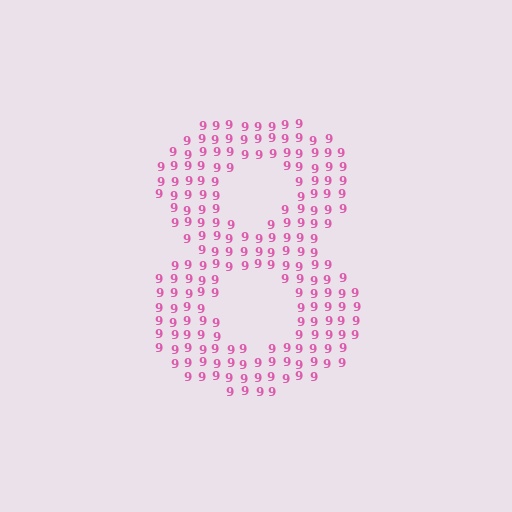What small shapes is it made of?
It is made of small digit 9's.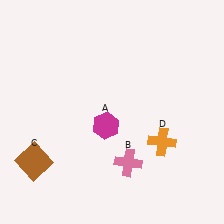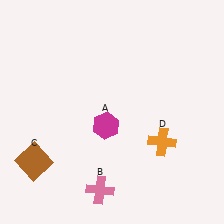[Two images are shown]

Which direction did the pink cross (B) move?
The pink cross (B) moved left.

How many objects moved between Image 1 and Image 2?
1 object moved between the two images.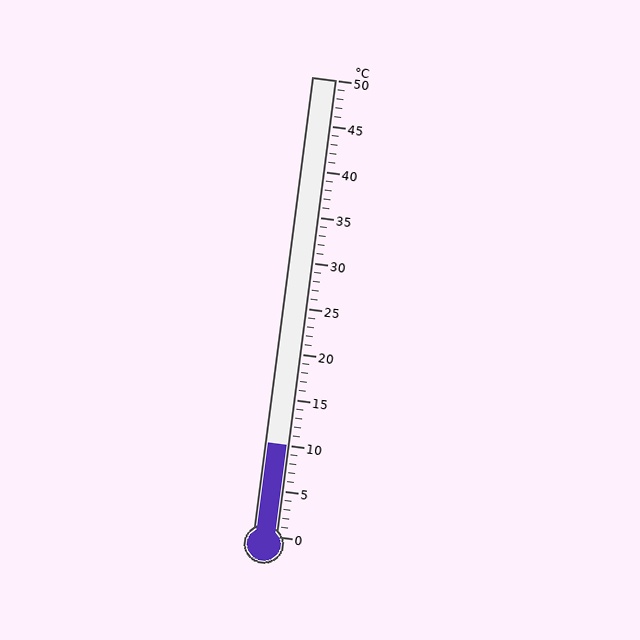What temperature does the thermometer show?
The thermometer shows approximately 10°C.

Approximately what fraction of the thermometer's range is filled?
The thermometer is filled to approximately 20% of its range.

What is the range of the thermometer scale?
The thermometer scale ranges from 0°C to 50°C.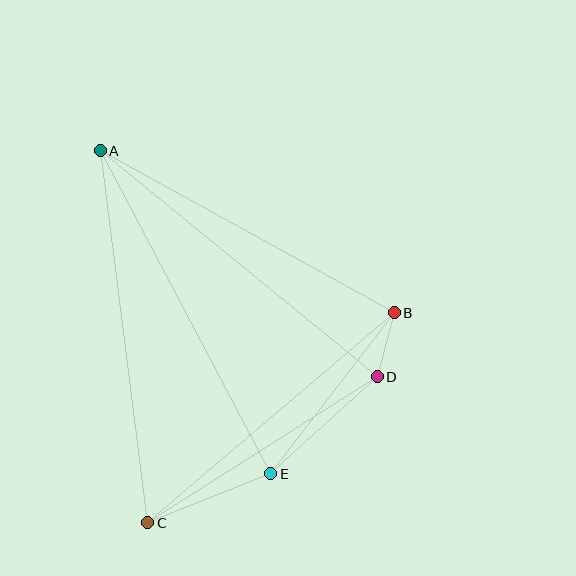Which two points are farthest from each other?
Points A and C are farthest from each other.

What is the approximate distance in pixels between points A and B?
The distance between A and B is approximately 336 pixels.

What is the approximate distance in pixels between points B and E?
The distance between B and E is approximately 203 pixels.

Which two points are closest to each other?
Points B and D are closest to each other.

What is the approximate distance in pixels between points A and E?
The distance between A and E is approximately 366 pixels.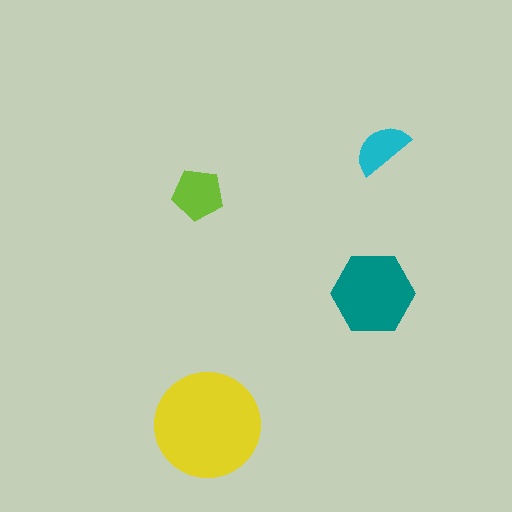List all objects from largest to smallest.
The yellow circle, the teal hexagon, the lime pentagon, the cyan semicircle.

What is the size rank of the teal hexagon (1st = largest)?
2nd.